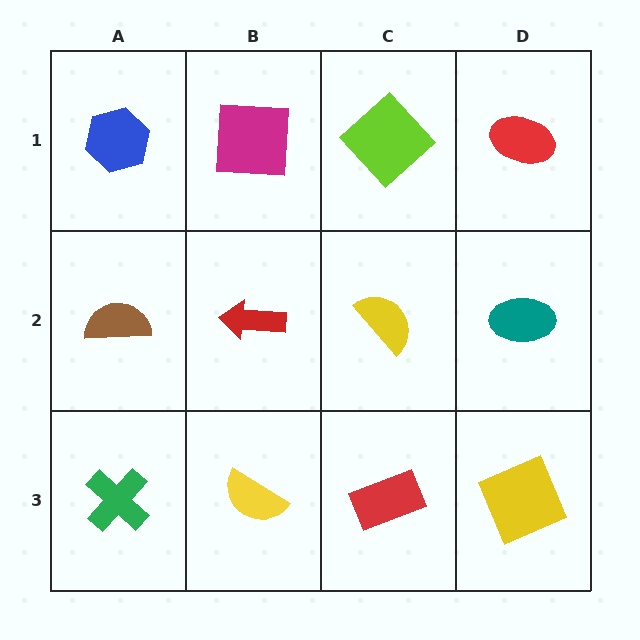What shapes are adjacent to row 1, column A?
A brown semicircle (row 2, column A), a magenta square (row 1, column B).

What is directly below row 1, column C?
A yellow semicircle.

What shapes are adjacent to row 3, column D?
A teal ellipse (row 2, column D), a red rectangle (row 3, column C).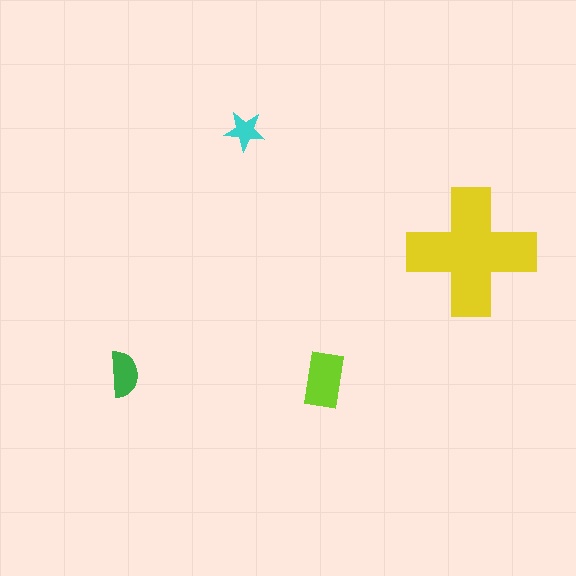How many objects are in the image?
There are 4 objects in the image.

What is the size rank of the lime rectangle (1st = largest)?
2nd.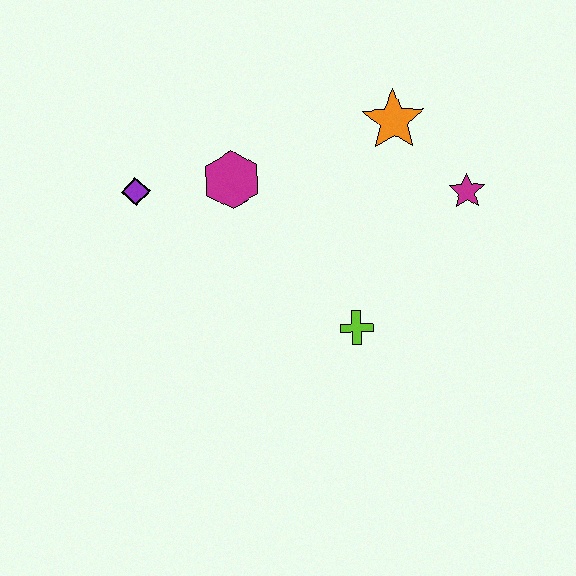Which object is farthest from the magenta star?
The purple diamond is farthest from the magenta star.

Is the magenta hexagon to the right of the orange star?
No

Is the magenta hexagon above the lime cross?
Yes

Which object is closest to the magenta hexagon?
The purple diamond is closest to the magenta hexagon.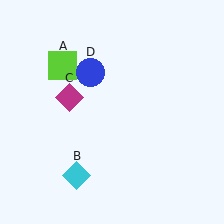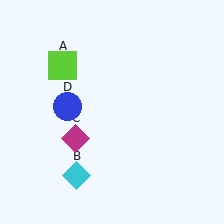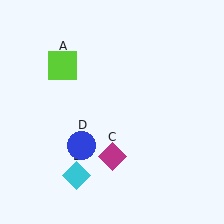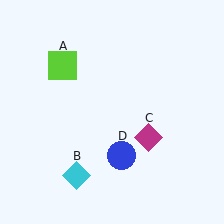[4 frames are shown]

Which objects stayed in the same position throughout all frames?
Lime square (object A) and cyan diamond (object B) remained stationary.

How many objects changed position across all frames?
2 objects changed position: magenta diamond (object C), blue circle (object D).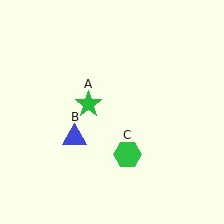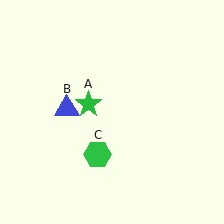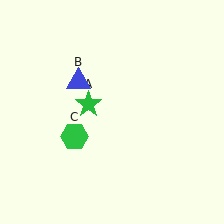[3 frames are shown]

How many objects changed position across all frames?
2 objects changed position: blue triangle (object B), green hexagon (object C).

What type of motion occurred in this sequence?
The blue triangle (object B), green hexagon (object C) rotated clockwise around the center of the scene.